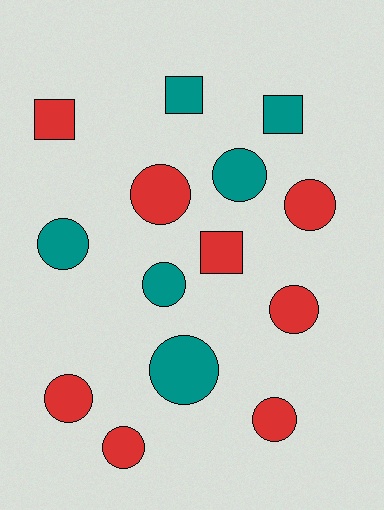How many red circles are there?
There are 6 red circles.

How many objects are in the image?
There are 14 objects.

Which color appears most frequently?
Red, with 8 objects.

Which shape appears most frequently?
Circle, with 10 objects.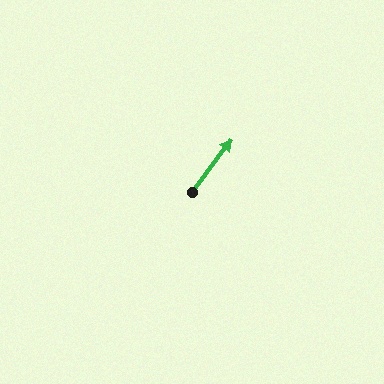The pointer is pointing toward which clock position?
Roughly 1 o'clock.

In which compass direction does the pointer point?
Northeast.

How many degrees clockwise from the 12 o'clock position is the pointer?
Approximately 37 degrees.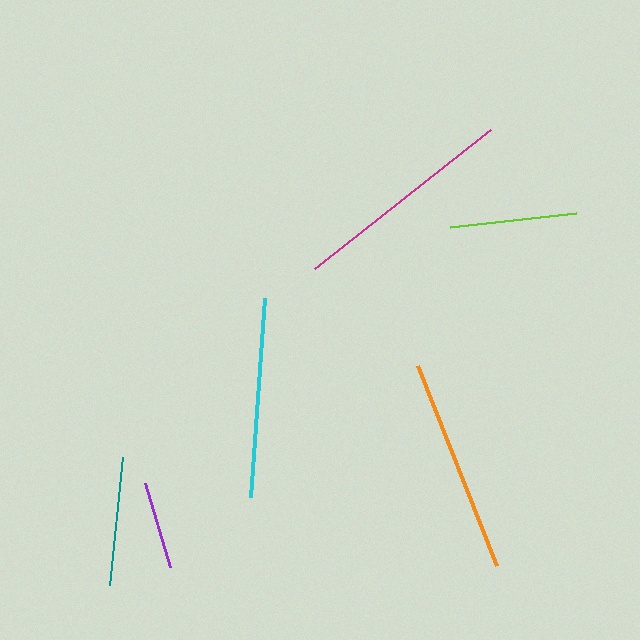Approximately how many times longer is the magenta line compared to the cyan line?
The magenta line is approximately 1.1 times the length of the cyan line.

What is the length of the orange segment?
The orange segment is approximately 215 pixels long.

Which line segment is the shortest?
The purple line is the shortest at approximately 88 pixels.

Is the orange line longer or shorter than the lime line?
The orange line is longer than the lime line.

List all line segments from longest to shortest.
From longest to shortest: magenta, orange, cyan, teal, lime, purple.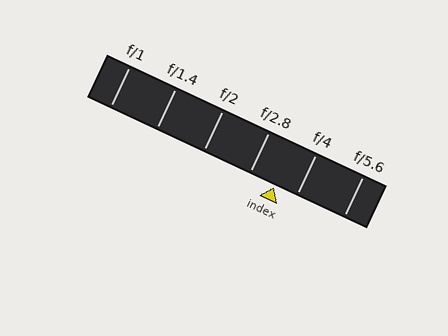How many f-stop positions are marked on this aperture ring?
There are 6 f-stop positions marked.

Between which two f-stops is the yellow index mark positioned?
The index mark is between f/2.8 and f/4.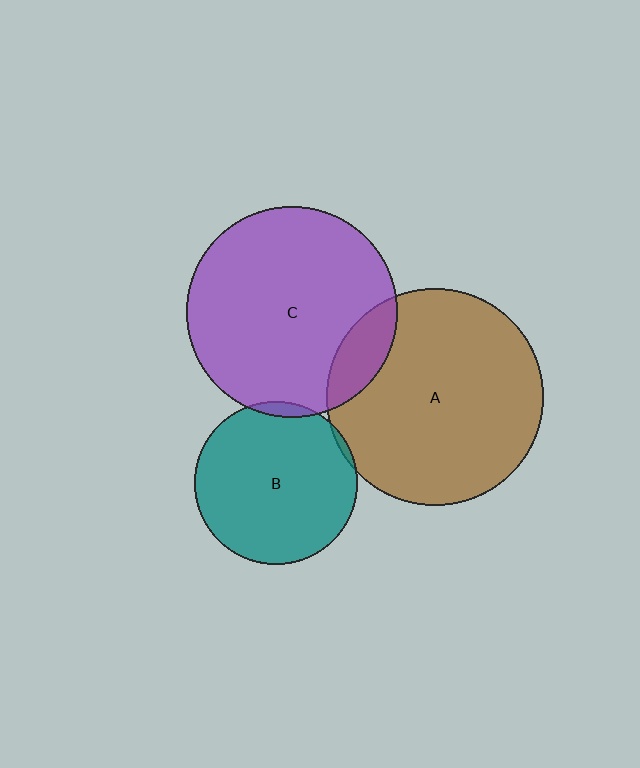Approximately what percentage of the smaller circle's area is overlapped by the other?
Approximately 5%.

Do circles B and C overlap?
Yes.